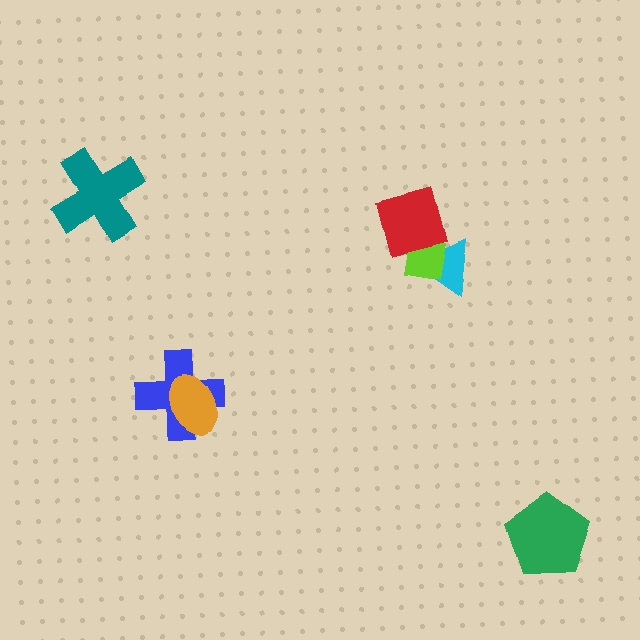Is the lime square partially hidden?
Yes, it is partially covered by another shape.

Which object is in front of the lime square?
The red square is in front of the lime square.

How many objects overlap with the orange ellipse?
1 object overlaps with the orange ellipse.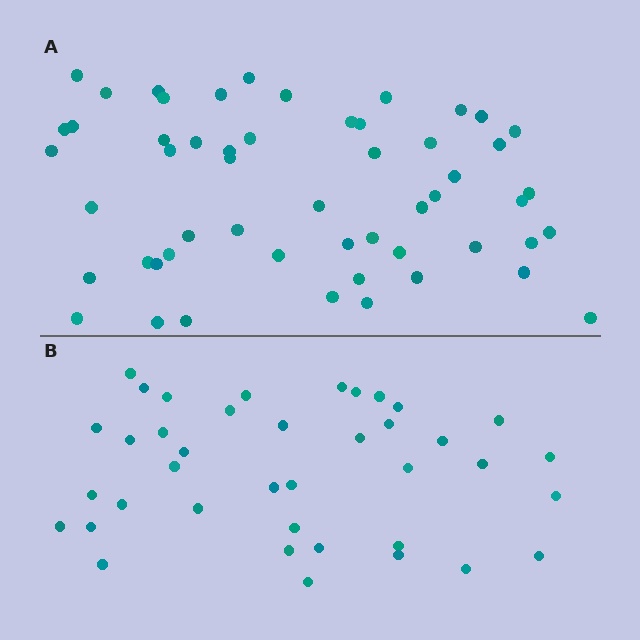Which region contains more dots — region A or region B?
Region A (the top region) has more dots.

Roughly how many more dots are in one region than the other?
Region A has approximately 15 more dots than region B.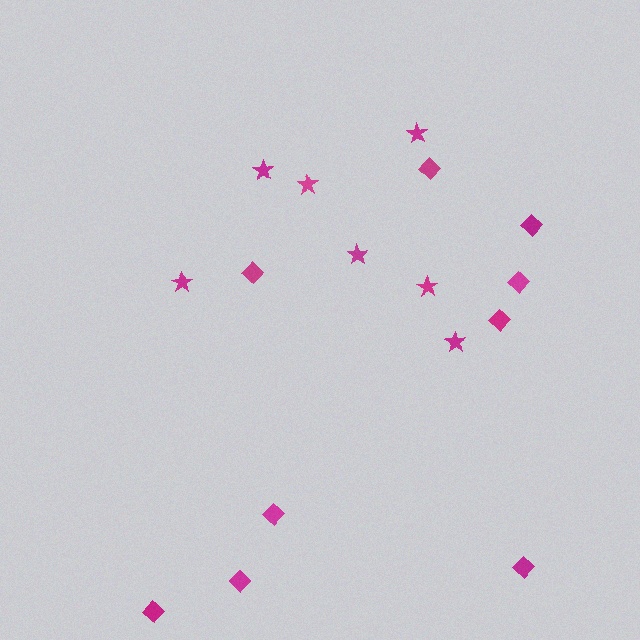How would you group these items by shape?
There are 2 groups: one group of stars (7) and one group of diamonds (9).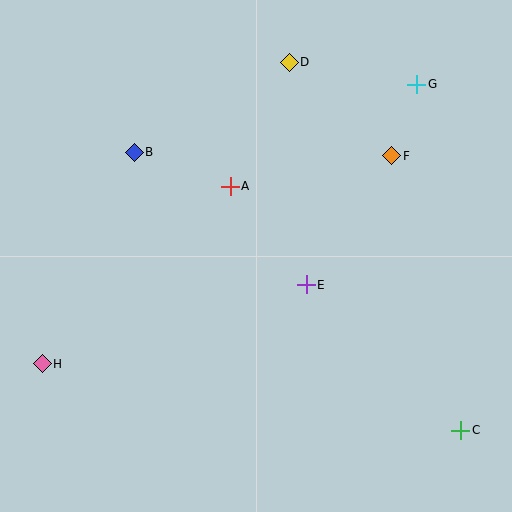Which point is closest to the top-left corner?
Point B is closest to the top-left corner.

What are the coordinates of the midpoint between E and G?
The midpoint between E and G is at (361, 184).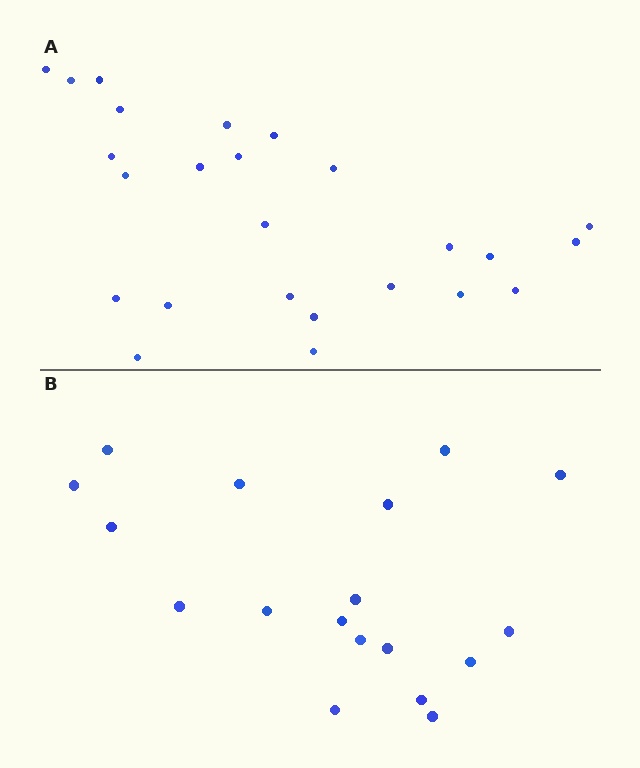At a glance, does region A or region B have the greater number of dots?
Region A (the top region) has more dots.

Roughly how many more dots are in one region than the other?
Region A has roughly 8 or so more dots than region B.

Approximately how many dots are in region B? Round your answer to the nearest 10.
About 20 dots. (The exact count is 18, which rounds to 20.)